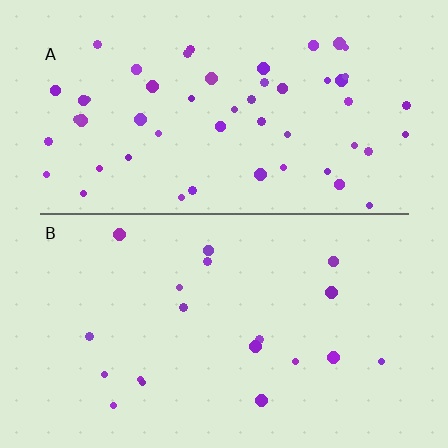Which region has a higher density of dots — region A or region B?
A (the top).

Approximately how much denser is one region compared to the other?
Approximately 2.8× — region A over region B.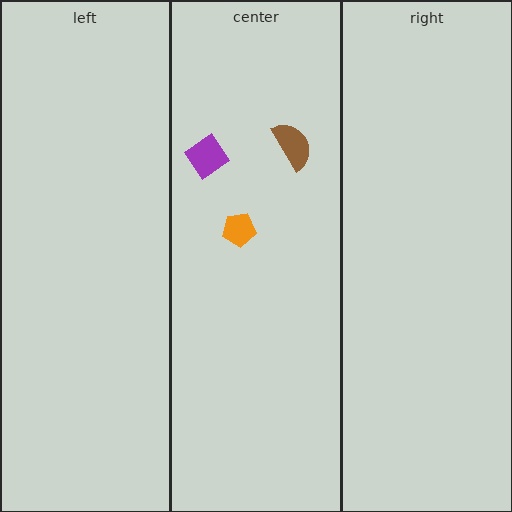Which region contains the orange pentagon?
The center region.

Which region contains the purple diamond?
The center region.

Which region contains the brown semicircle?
The center region.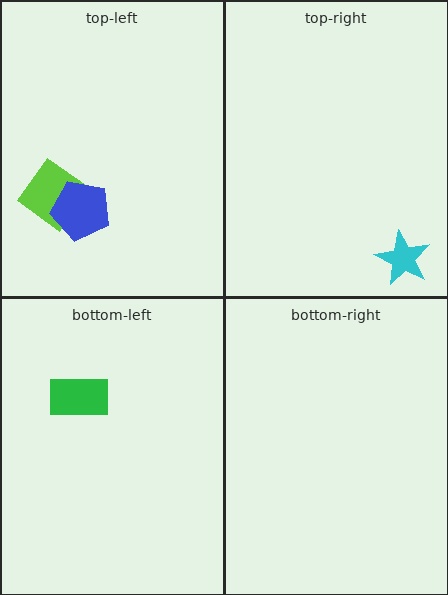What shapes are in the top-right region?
The cyan star.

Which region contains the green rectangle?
The bottom-left region.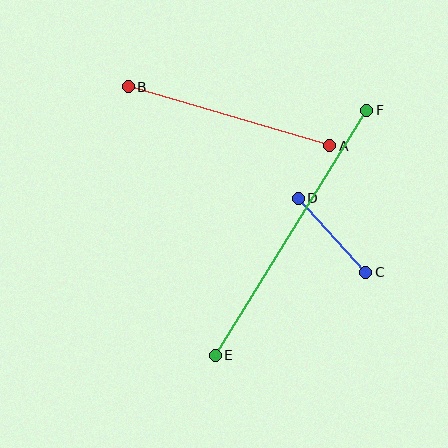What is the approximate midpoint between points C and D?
The midpoint is at approximately (332, 235) pixels.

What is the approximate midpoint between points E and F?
The midpoint is at approximately (291, 233) pixels.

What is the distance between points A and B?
The distance is approximately 210 pixels.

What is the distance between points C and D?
The distance is approximately 100 pixels.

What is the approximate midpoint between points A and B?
The midpoint is at approximately (229, 116) pixels.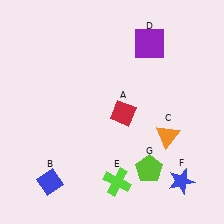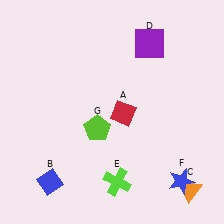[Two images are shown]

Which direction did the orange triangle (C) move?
The orange triangle (C) moved down.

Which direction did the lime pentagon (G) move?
The lime pentagon (G) moved left.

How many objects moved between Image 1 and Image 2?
2 objects moved between the two images.